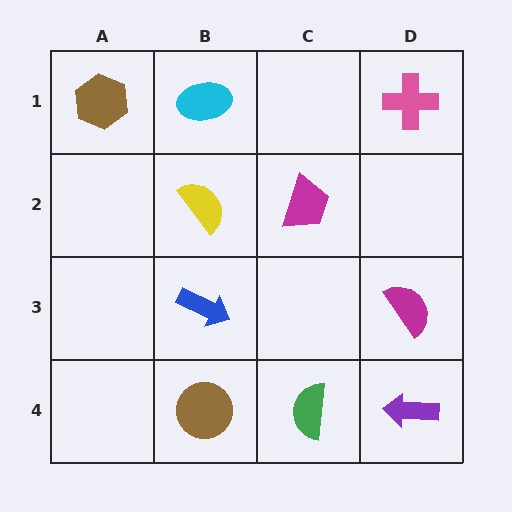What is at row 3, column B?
A blue arrow.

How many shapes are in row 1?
3 shapes.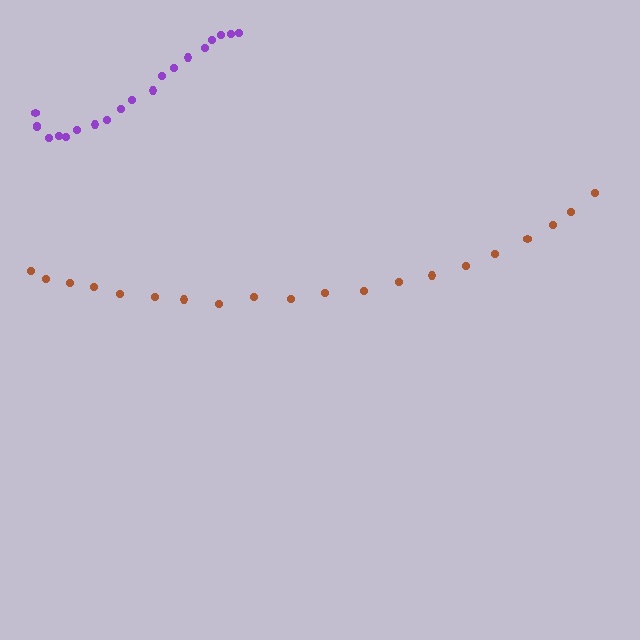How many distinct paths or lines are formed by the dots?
There are 2 distinct paths.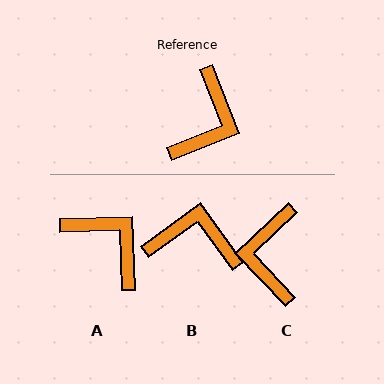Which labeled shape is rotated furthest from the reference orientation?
C, about 158 degrees away.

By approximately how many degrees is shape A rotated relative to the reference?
Approximately 70 degrees counter-clockwise.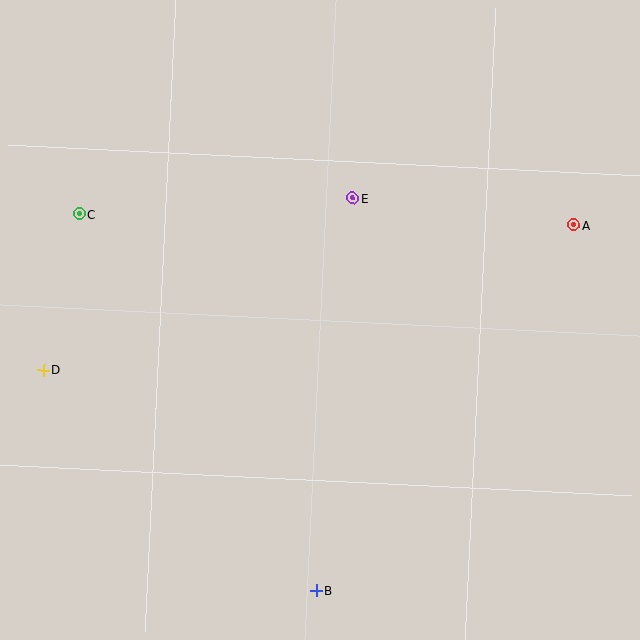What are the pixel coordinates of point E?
Point E is at (353, 198).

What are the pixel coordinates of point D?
Point D is at (44, 370).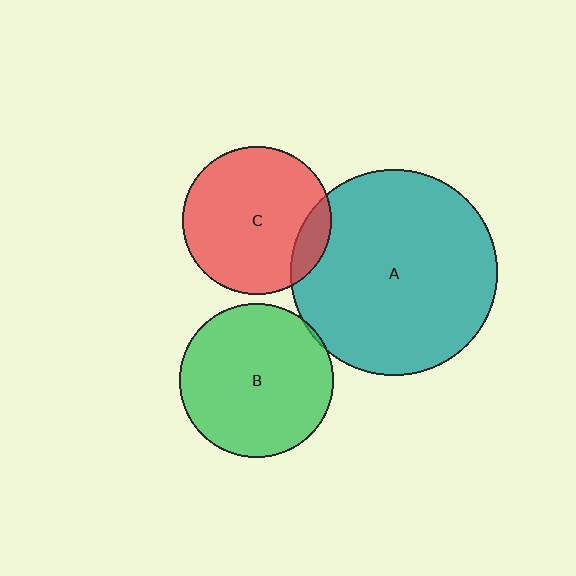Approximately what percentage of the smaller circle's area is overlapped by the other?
Approximately 10%.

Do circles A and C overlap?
Yes.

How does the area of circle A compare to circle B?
Approximately 1.8 times.